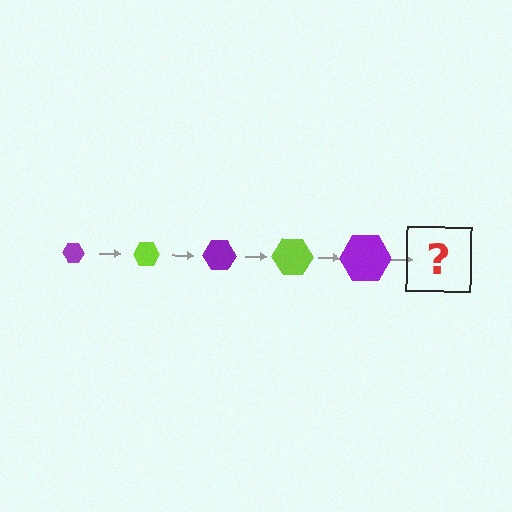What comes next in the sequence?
The next element should be a lime hexagon, larger than the previous one.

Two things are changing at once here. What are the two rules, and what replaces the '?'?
The two rules are that the hexagon grows larger each step and the color cycles through purple and lime. The '?' should be a lime hexagon, larger than the previous one.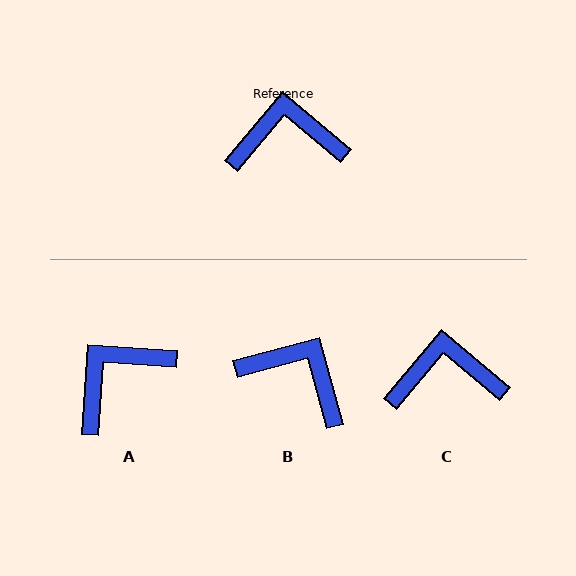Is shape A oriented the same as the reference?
No, it is off by about 36 degrees.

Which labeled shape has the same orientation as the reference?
C.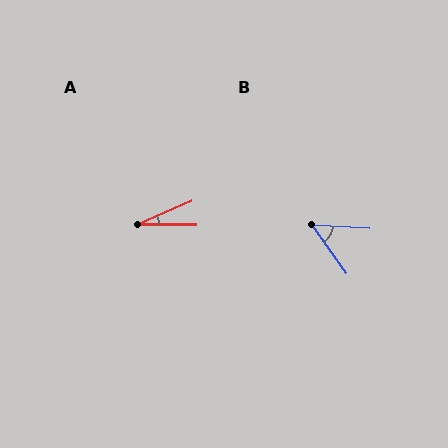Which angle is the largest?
B, at approximately 51 degrees.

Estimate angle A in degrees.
Approximately 23 degrees.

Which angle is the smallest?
A, at approximately 23 degrees.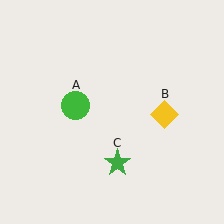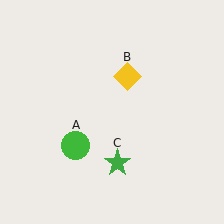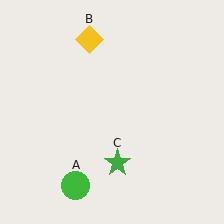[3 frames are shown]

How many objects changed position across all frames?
2 objects changed position: green circle (object A), yellow diamond (object B).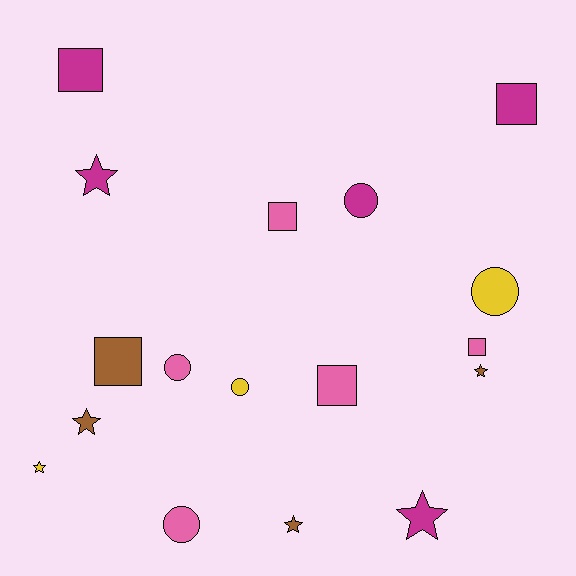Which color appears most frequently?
Pink, with 5 objects.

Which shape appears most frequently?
Star, with 6 objects.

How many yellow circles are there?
There are 2 yellow circles.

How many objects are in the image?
There are 17 objects.